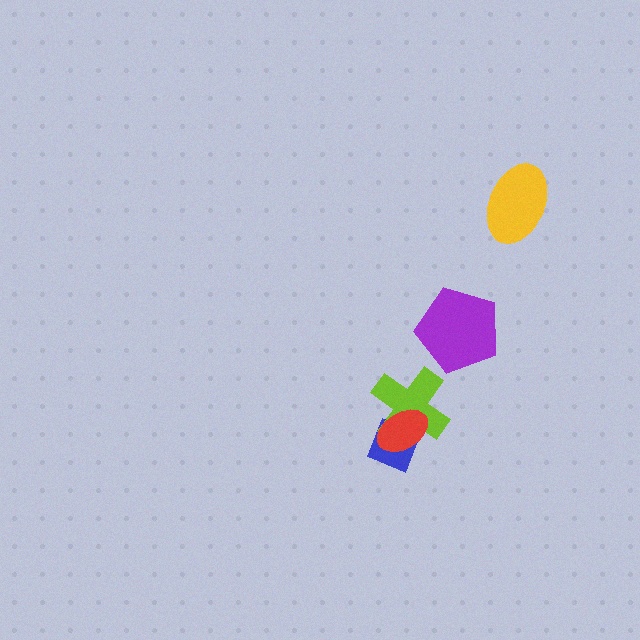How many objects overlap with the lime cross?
2 objects overlap with the lime cross.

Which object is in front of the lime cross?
The red ellipse is in front of the lime cross.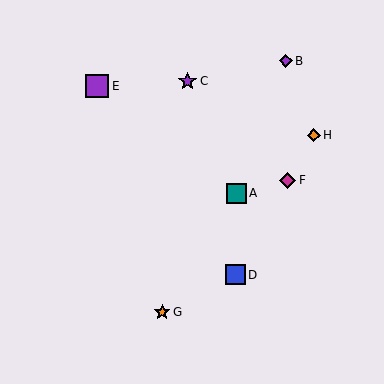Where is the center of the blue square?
The center of the blue square is at (235, 275).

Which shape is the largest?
The purple square (labeled E) is the largest.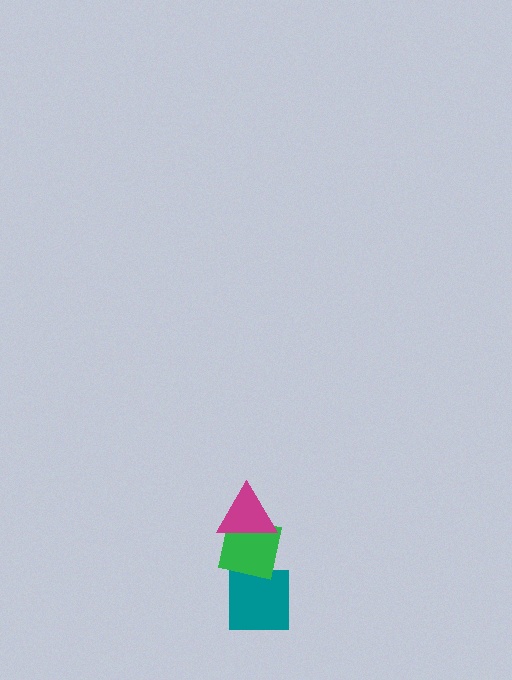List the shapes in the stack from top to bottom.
From top to bottom: the magenta triangle, the green square, the teal square.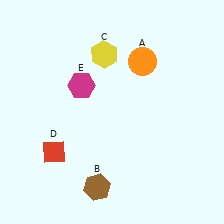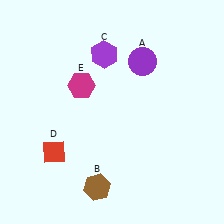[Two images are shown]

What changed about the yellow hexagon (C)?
In Image 1, C is yellow. In Image 2, it changed to purple.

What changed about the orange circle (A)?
In Image 1, A is orange. In Image 2, it changed to purple.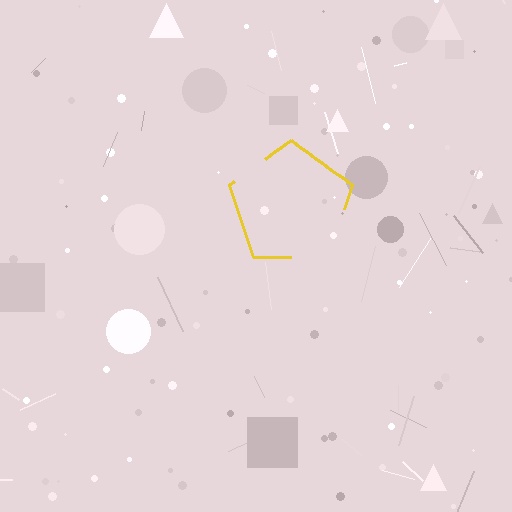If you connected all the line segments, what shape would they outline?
They would outline a pentagon.